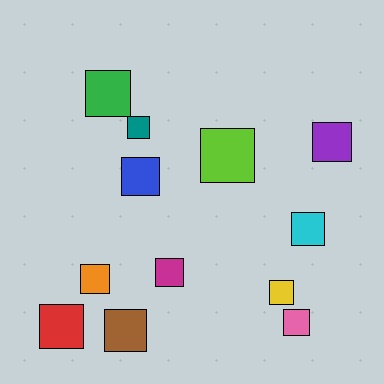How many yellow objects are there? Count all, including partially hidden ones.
There is 1 yellow object.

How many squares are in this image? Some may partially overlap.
There are 12 squares.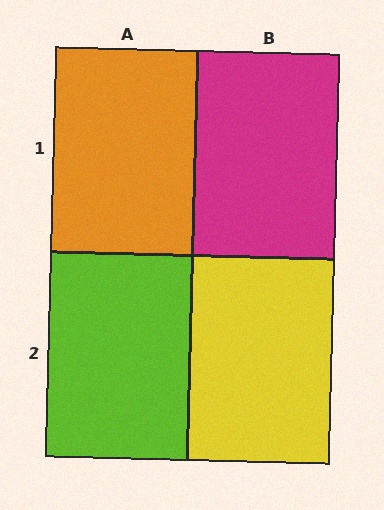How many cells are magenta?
1 cell is magenta.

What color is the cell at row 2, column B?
Yellow.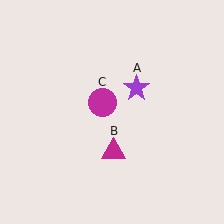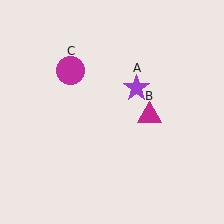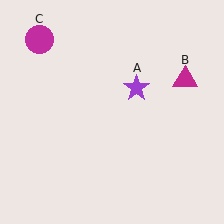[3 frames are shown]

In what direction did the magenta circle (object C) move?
The magenta circle (object C) moved up and to the left.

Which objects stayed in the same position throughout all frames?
Purple star (object A) remained stationary.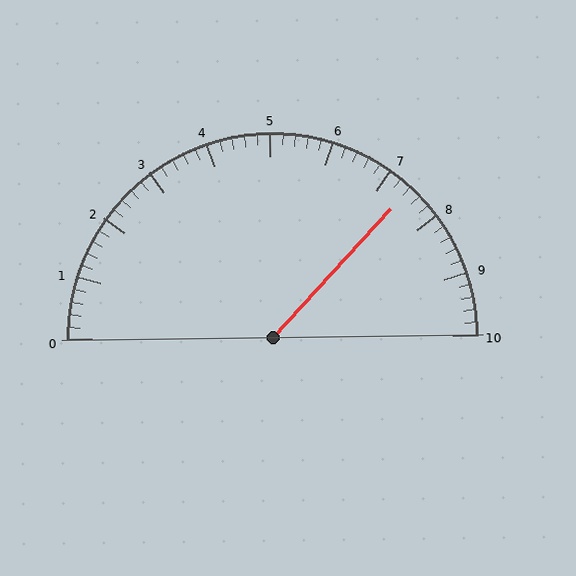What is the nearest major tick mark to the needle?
The nearest major tick mark is 7.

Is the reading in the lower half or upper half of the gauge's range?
The reading is in the upper half of the range (0 to 10).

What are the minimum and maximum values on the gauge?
The gauge ranges from 0 to 10.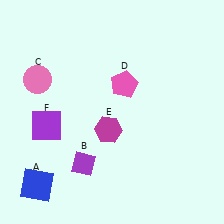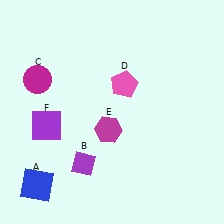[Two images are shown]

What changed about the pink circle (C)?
In Image 1, C is pink. In Image 2, it changed to magenta.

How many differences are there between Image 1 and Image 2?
There is 1 difference between the two images.